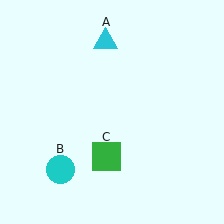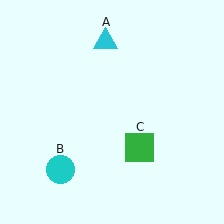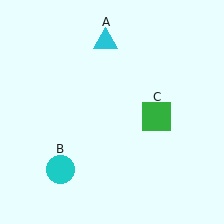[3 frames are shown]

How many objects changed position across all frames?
1 object changed position: green square (object C).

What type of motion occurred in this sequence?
The green square (object C) rotated counterclockwise around the center of the scene.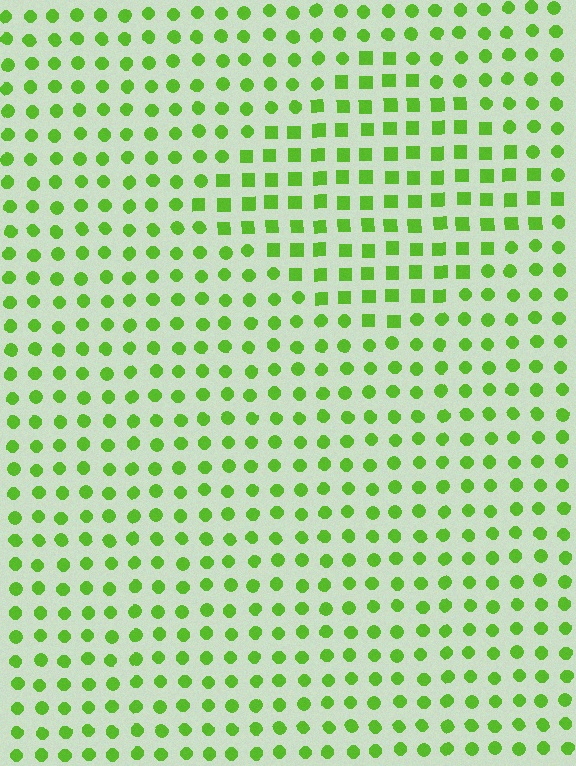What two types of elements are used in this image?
The image uses squares inside the diamond region and circles outside it.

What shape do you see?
I see a diamond.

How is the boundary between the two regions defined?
The boundary is defined by a change in element shape: squares inside vs. circles outside. All elements share the same color and spacing.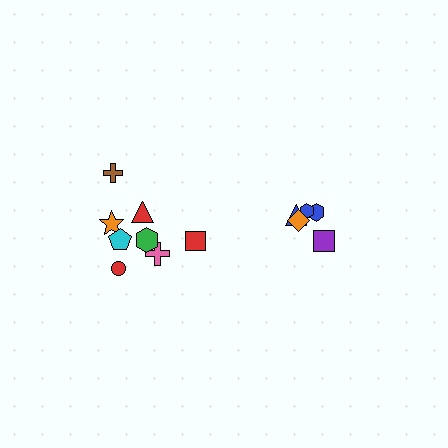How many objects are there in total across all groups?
There are 13 objects.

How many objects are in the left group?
There are 8 objects.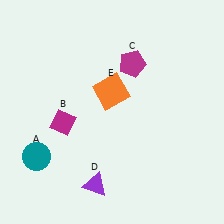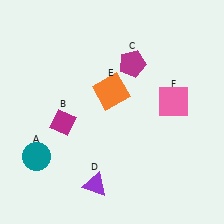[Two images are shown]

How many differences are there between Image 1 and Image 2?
There is 1 difference between the two images.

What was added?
A pink square (F) was added in Image 2.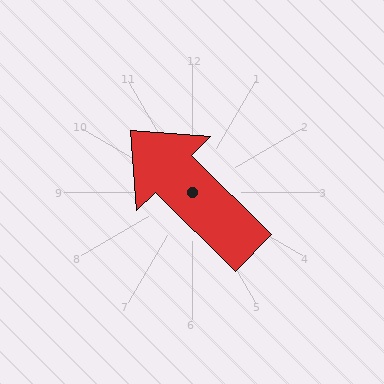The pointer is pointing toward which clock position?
Roughly 10 o'clock.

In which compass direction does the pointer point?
Northwest.